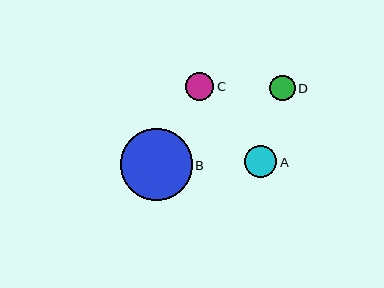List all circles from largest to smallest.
From largest to smallest: B, A, C, D.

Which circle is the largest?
Circle B is the largest with a size of approximately 72 pixels.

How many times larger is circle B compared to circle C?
Circle B is approximately 2.6 times the size of circle C.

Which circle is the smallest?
Circle D is the smallest with a size of approximately 25 pixels.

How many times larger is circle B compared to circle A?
Circle B is approximately 2.2 times the size of circle A.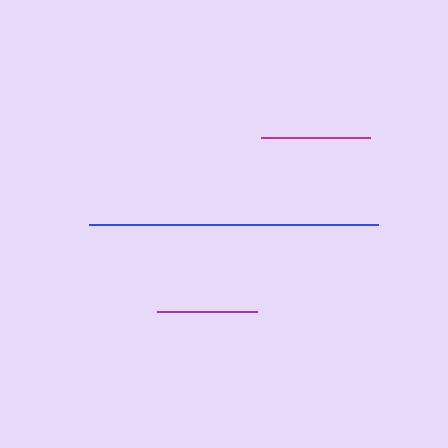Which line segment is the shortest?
The purple line is the shortest at approximately 100 pixels.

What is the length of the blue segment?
The blue segment is approximately 289 pixels long.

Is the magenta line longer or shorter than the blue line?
The blue line is longer than the magenta line.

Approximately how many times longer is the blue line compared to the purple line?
The blue line is approximately 2.9 times the length of the purple line.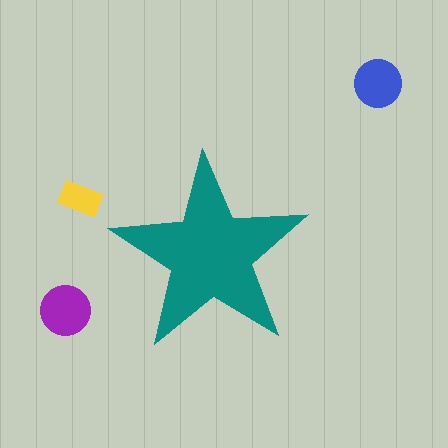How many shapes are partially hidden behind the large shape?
0 shapes are partially hidden.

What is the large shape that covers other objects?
A teal star.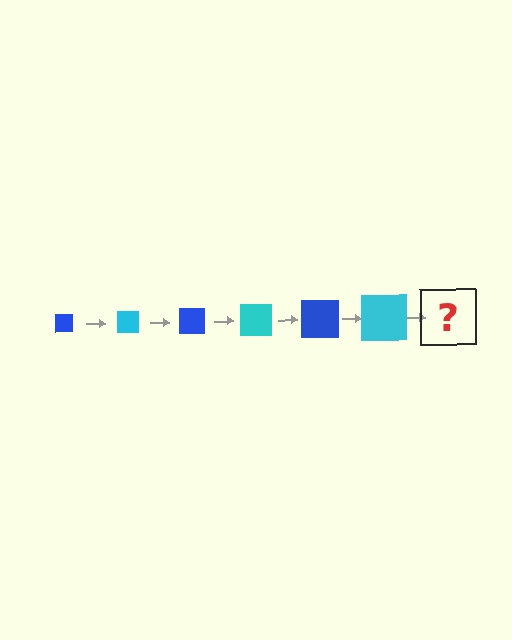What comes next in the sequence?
The next element should be a blue square, larger than the previous one.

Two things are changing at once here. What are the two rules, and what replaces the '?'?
The two rules are that the square grows larger each step and the color cycles through blue and cyan. The '?' should be a blue square, larger than the previous one.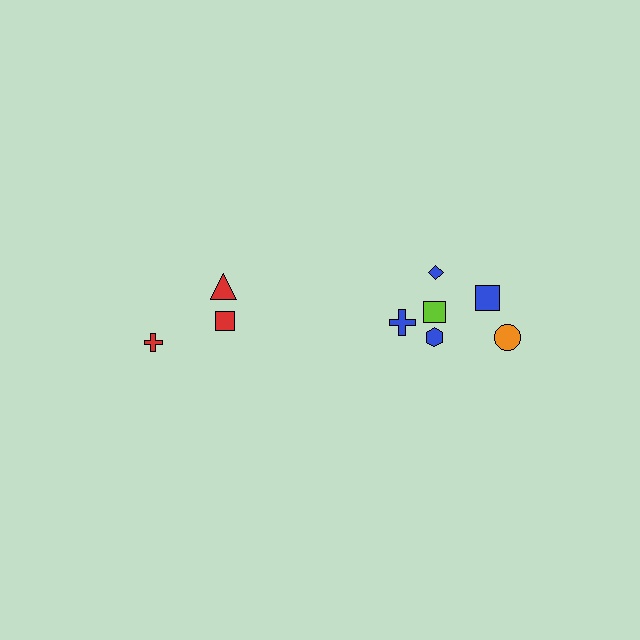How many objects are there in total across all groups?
There are 9 objects.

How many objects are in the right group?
There are 6 objects.